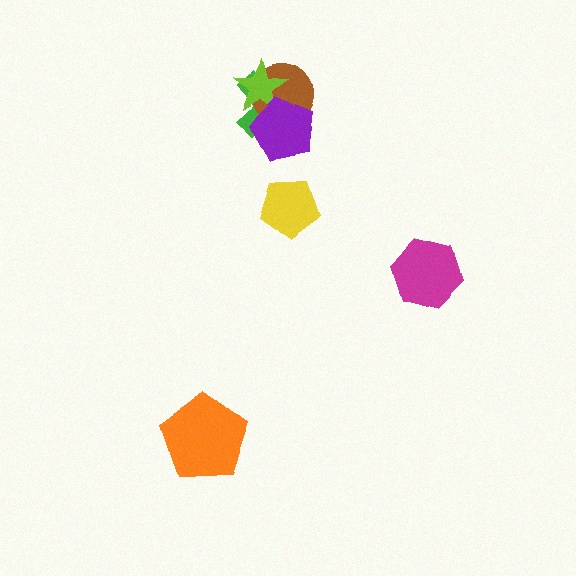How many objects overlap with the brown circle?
3 objects overlap with the brown circle.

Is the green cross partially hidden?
Yes, it is partially covered by another shape.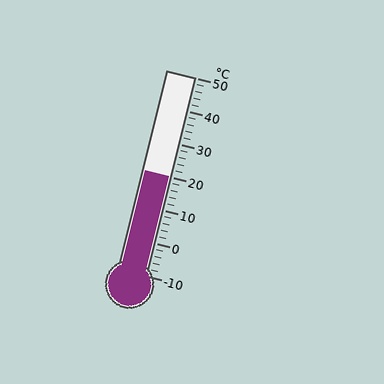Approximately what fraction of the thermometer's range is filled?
The thermometer is filled to approximately 50% of its range.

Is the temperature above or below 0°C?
The temperature is above 0°C.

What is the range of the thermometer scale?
The thermometer scale ranges from -10°C to 50°C.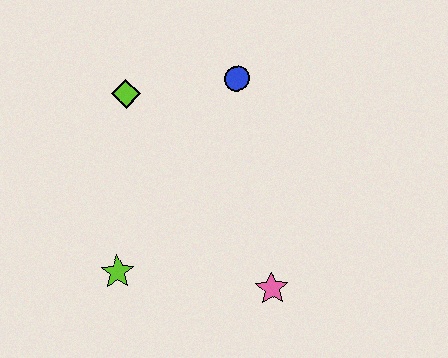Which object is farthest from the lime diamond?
The pink star is farthest from the lime diamond.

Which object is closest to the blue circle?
The lime diamond is closest to the blue circle.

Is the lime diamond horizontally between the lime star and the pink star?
Yes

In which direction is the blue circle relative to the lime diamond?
The blue circle is to the right of the lime diamond.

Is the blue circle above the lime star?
Yes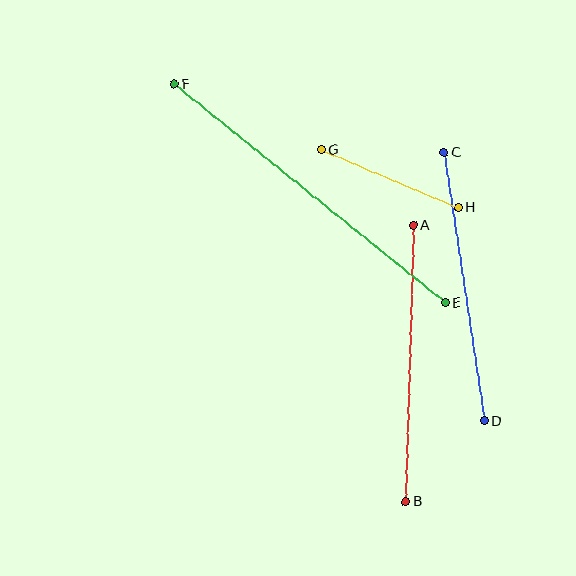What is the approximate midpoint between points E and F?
The midpoint is at approximately (310, 194) pixels.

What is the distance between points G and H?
The distance is approximately 149 pixels.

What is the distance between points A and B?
The distance is approximately 276 pixels.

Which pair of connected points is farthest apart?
Points E and F are farthest apart.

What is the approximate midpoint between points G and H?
The midpoint is at approximately (390, 179) pixels.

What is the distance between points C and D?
The distance is approximately 272 pixels.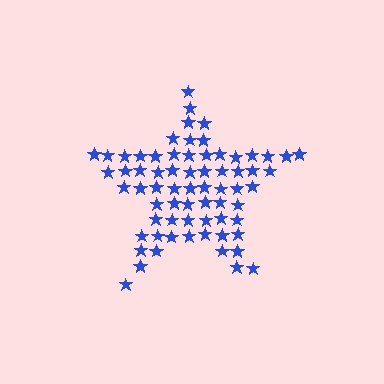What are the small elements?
The small elements are stars.